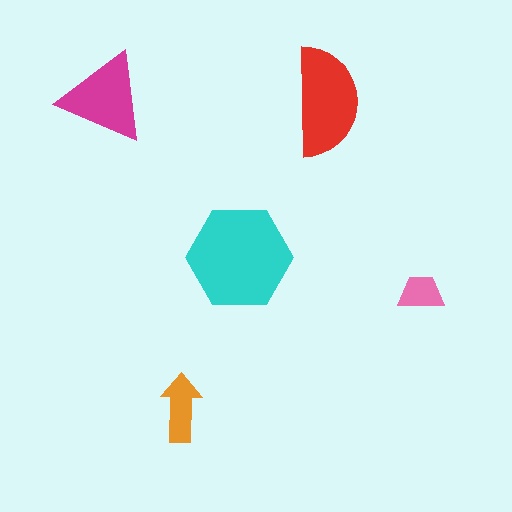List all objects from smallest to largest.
The pink trapezoid, the orange arrow, the magenta triangle, the red semicircle, the cyan hexagon.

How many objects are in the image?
There are 5 objects in the image.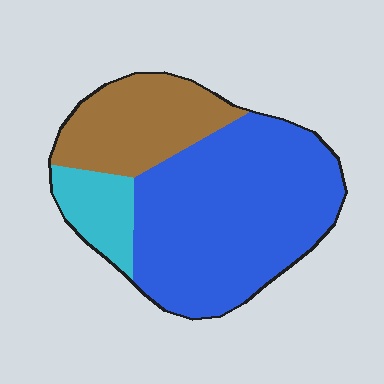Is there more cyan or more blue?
Blue.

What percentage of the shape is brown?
Brown covers about 25% of the shape.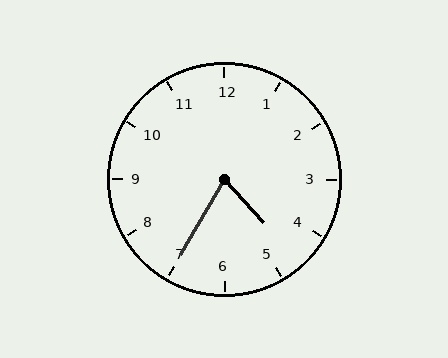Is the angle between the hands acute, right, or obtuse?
It is acute.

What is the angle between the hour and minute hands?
Approximately 72 degrees.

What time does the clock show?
4:35.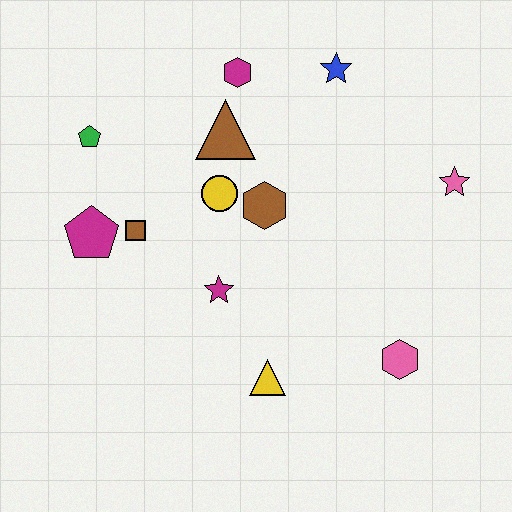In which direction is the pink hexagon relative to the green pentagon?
The pink hexagon is to the right of the green pentagon.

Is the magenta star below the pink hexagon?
No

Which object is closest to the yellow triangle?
The magenta star is closest to the yellow triangle.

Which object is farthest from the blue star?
The yellow triangle is farthest from the blue star.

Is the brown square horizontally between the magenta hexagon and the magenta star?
No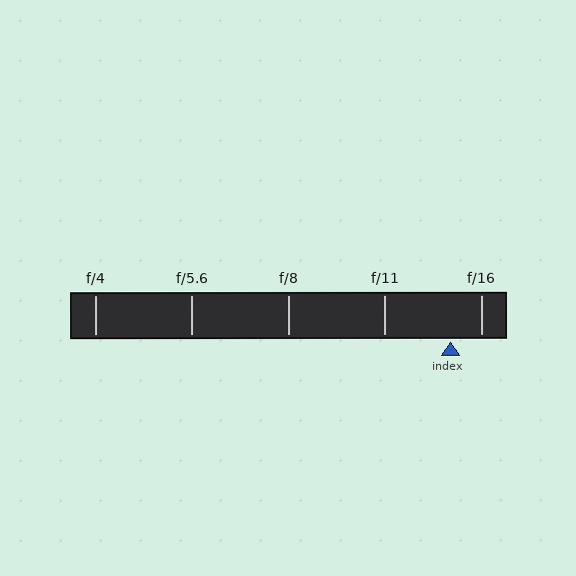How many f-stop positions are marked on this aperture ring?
There are 5 f-stop positions marked.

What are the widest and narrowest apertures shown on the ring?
The widest aperture shown is f/4 and the narrowest is f/16.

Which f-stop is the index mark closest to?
The index mark is closest to f/16.